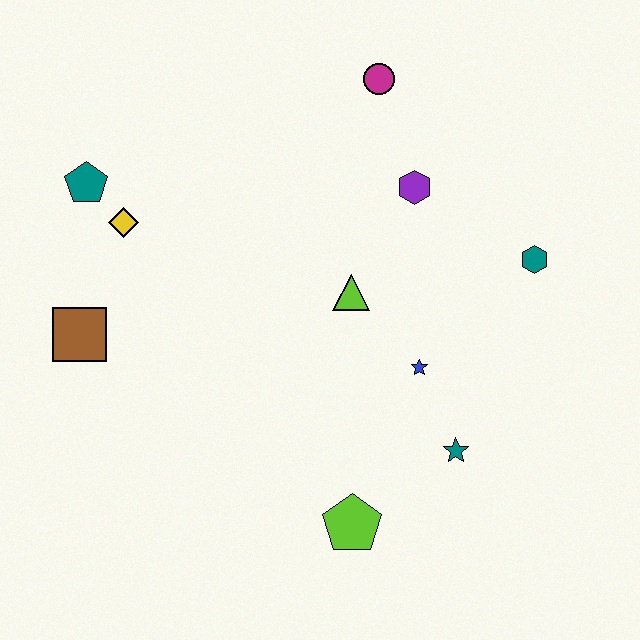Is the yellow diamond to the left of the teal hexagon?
Yes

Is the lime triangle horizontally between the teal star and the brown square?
Yes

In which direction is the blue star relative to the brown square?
The blue star is to the right of the brown square.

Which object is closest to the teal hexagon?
The purple hexagon is closest to the teal hexagon.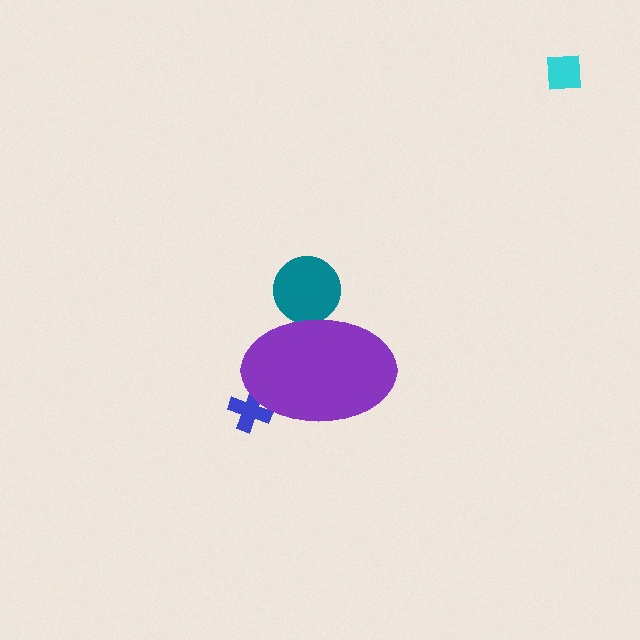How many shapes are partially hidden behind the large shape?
2 shapes are partially hidden.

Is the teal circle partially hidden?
Yes, the teal circle is partially hidden behind the purple ellipse.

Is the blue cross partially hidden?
Yes, the blue cross is partially hidden behind the purple ellipse.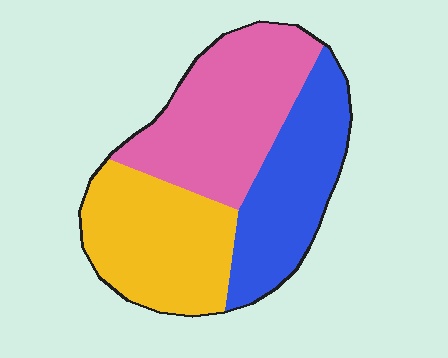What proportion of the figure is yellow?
Yellow takes up about one third (1/3) of the figure.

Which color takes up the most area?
Pink, at roughly 40%.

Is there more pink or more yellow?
Pink.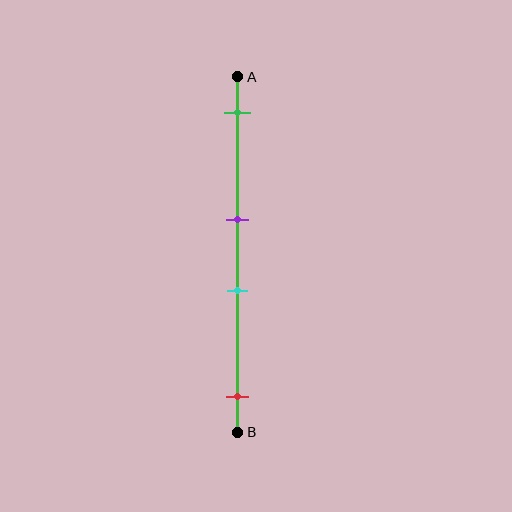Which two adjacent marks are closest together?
The purple and cyan marks are the closest adjacent pair.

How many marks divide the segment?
There are 4 marks dividing the segment.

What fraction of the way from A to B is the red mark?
The red mark is approximately 90% (0.9) of the way from A to B.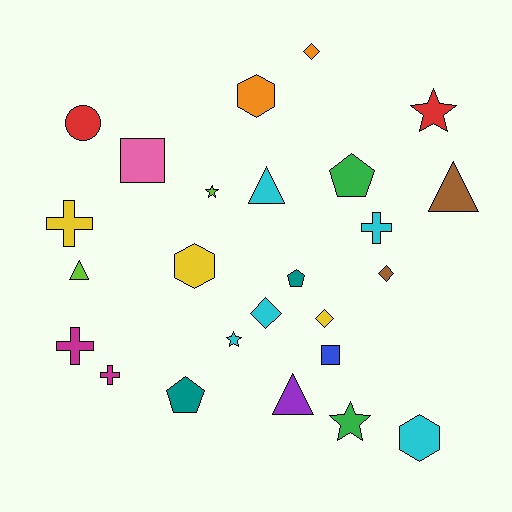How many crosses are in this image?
There are 4 crosses.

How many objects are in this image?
There are 25 objects.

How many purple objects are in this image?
There is 1 purple object.